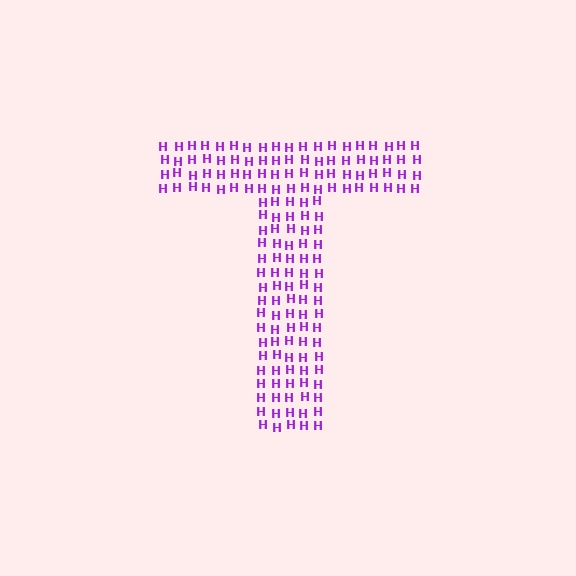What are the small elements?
The small elements are letter H's.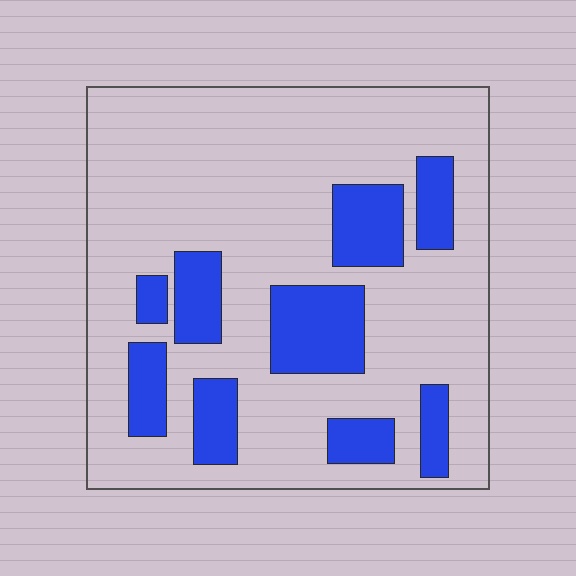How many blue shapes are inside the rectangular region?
9.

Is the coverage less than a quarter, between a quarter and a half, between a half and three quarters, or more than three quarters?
Less than a quarter.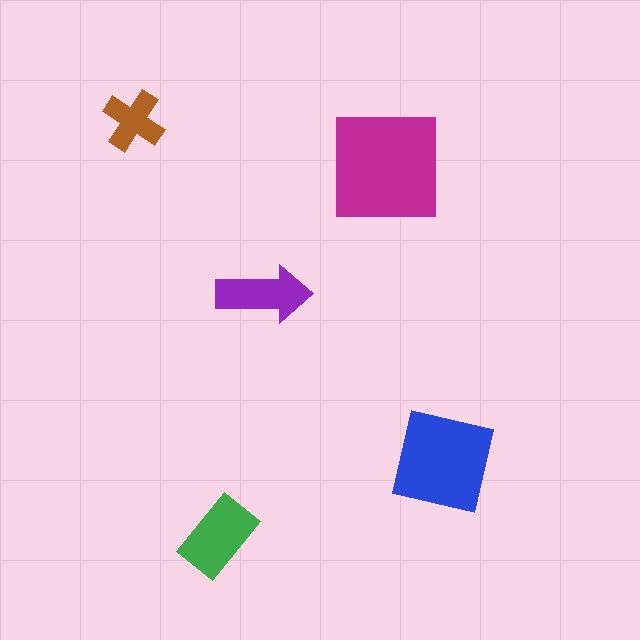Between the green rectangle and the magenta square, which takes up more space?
The magenta square.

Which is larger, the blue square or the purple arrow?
The blue square.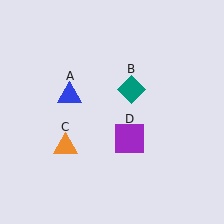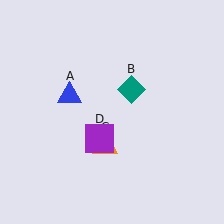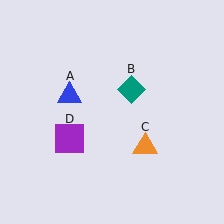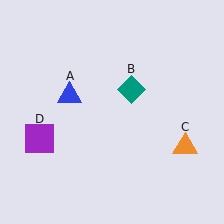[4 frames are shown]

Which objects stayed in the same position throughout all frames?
Blue triangle (object A) and teal diamond (object B) remained stationary.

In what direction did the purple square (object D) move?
The purple square (object D) moved left.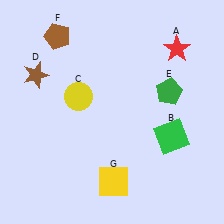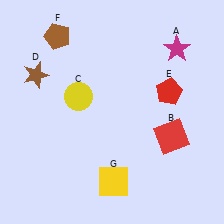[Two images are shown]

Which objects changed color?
A changed from red to magenta. B changed from green to red. E changed from green to red.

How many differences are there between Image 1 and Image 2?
There are 3 differences between the two images.